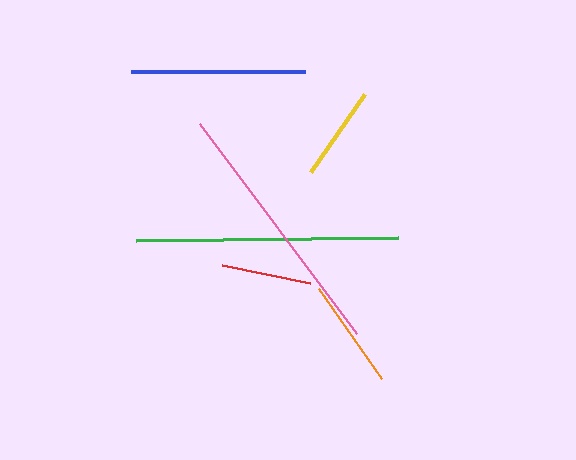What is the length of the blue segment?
The blue segment is approximately 175 pixels long.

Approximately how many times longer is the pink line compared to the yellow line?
The pink line is approximately 2.8 times the length of the yellow line.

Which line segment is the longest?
The green line is the longest at approximately 263 pixels.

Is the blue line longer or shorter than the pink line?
The pink line is longer than the blue line.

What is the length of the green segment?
The green segment is approximately 263 pixels long.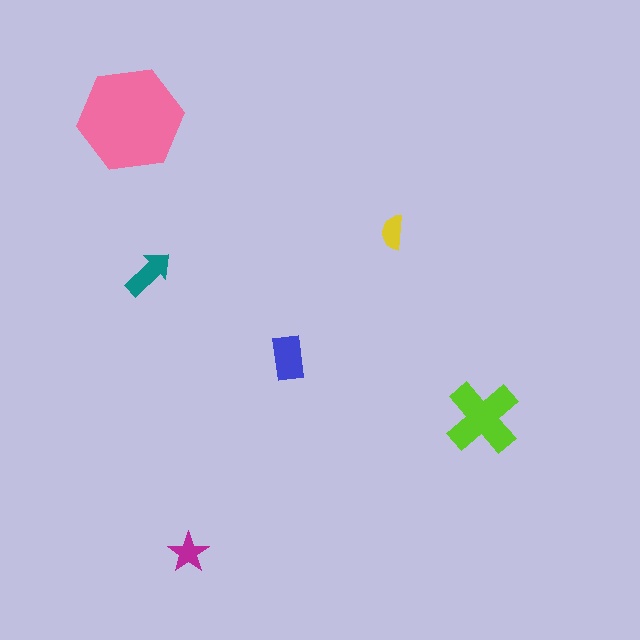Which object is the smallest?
The yellow semicircle.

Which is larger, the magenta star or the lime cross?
The lime cross.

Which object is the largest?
The pink hexagon.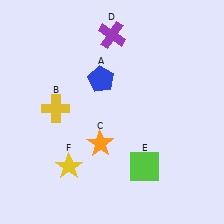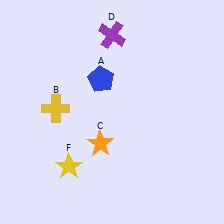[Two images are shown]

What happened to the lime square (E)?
The lime square (E) was removed in Image 2. It was in the bottom-right area of Image 1.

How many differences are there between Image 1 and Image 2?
There is 1 difference between the two images.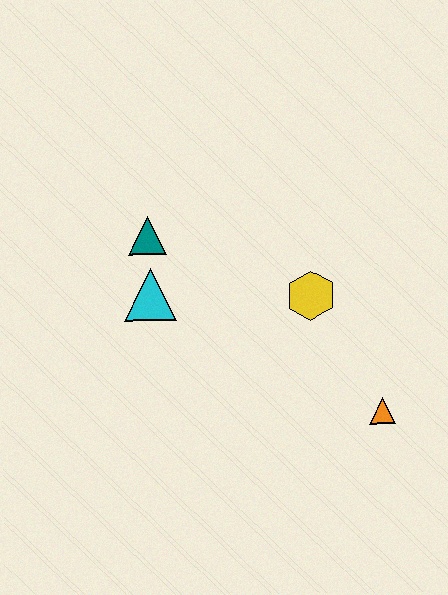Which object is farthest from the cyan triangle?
The orange triangle is farthest from the cyan triangle.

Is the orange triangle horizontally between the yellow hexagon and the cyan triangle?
No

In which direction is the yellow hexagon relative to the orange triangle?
The yellow hexagon is above the orange triangle.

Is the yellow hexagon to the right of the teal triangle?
Yes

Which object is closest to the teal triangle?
The cyan triangle is closest to the teal triangle.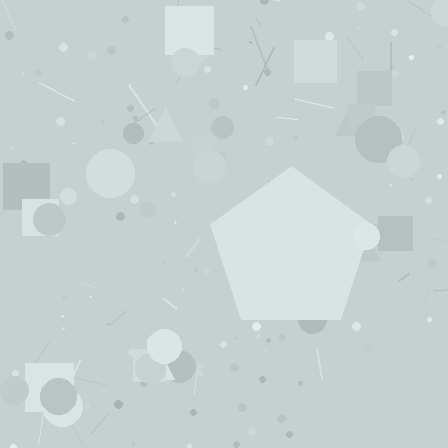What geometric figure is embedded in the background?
A pentagon is embedded in the background.